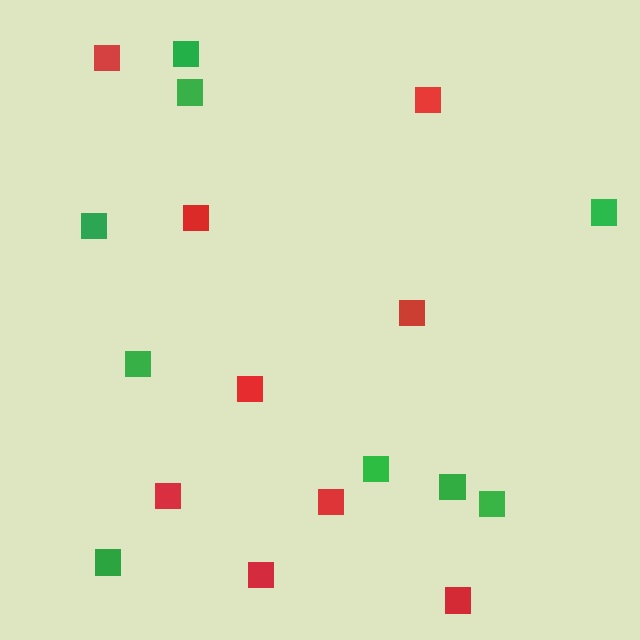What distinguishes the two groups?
There are 2 groups: one group of green squares (9) and one group of red squares (9).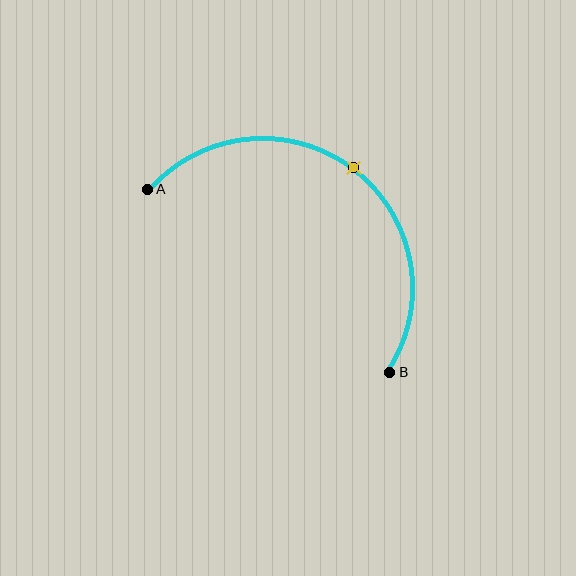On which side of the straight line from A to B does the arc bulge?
The arc bulges above and to the right of the straight line connecting A and B.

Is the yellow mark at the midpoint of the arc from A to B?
Yes. The yellow mark lies on the arc at equal arc-length from both A and B — it is the arc midpoint.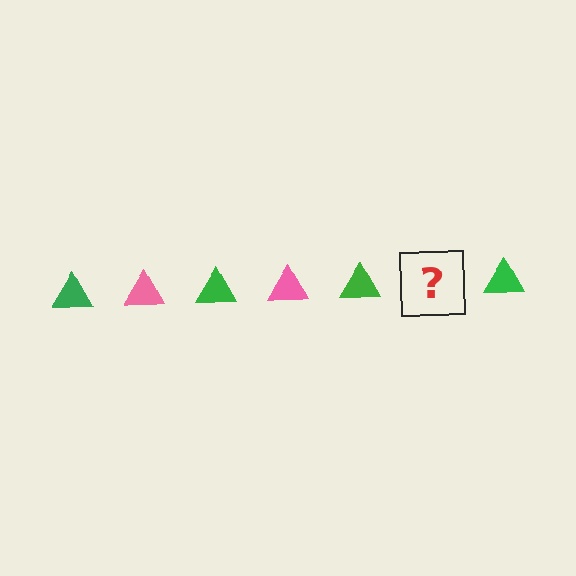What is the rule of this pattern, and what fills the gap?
The rule is that the pattern cycles through green, pink triangles. The gap should be filled with a pink triangle.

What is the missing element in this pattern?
The missing element is a pink triangle.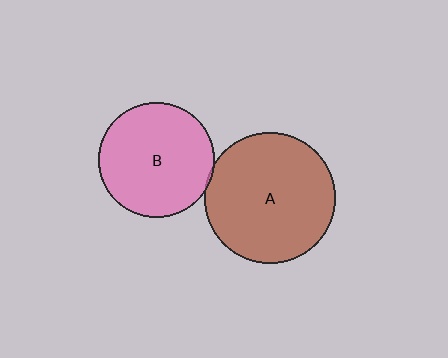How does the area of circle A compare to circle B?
Approximately 1.3 times.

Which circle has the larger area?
Circle A (brown).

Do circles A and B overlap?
Yes.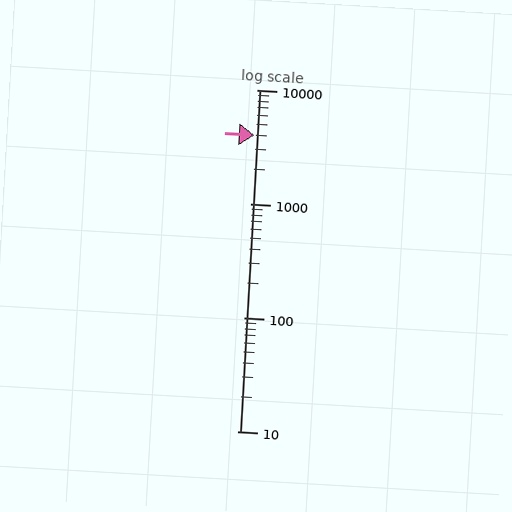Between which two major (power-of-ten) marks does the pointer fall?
The pointer is between 1000 and 10000.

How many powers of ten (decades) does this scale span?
The scale spans 3 decades, from 10 to 10000.